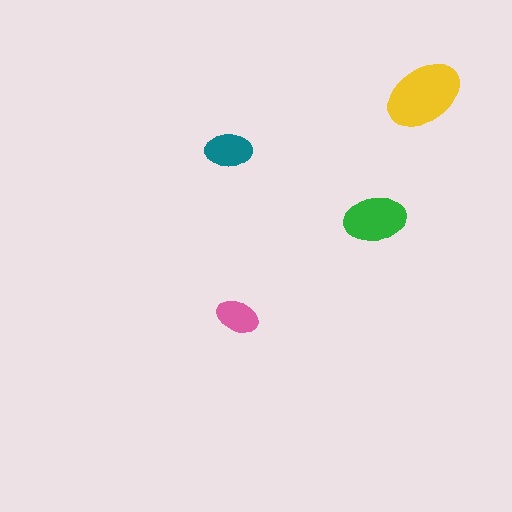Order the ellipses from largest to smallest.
the yellow one, the green one, the teal one, the pink one.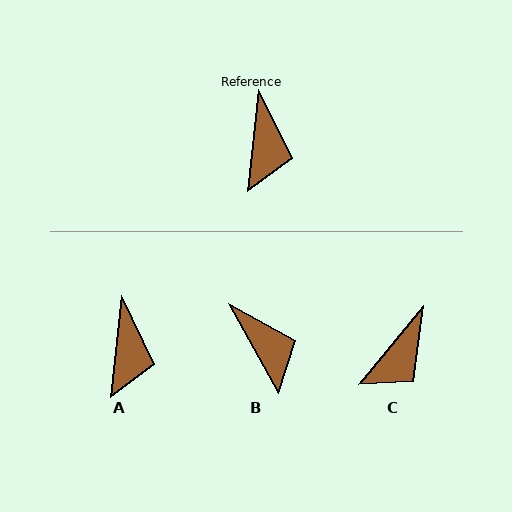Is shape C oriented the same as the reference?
No, it is off by about 33 degrees.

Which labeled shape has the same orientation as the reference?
A.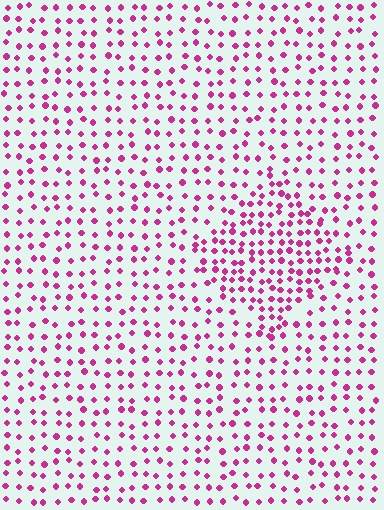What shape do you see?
I see a diamond.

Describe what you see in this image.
The image contains small magenta elements arranged at two different densities. A diamond-shaped region is visible where the elements are more densely packed than the surrounding area.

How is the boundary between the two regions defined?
The boundary is defined by a change in element density (approximately 1.8x ratio). All elements are the same color, size, and shape.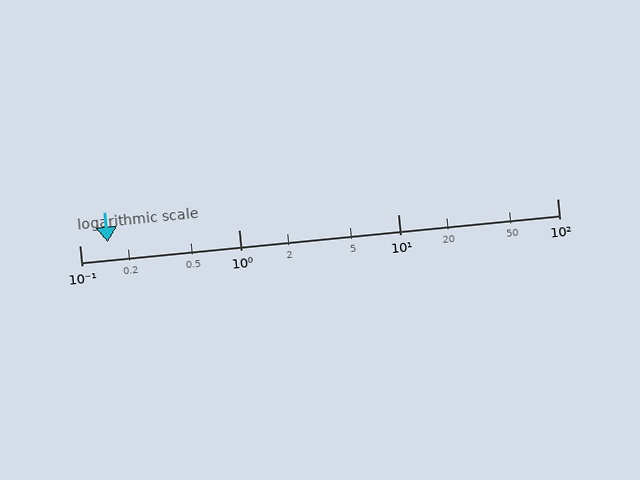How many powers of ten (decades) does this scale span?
The scale spans 3 decades, from 0.1 to 100.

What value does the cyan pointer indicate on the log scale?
The pointer indicates approximately 0.15.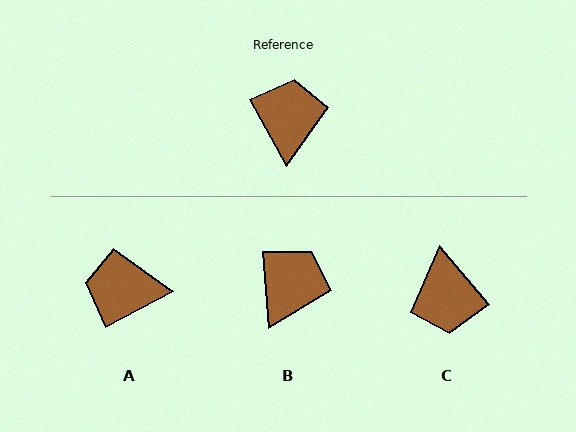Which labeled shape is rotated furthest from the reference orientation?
C, about 168 degrees away.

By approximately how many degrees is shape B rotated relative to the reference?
Approximately 24 degrees clockwise.